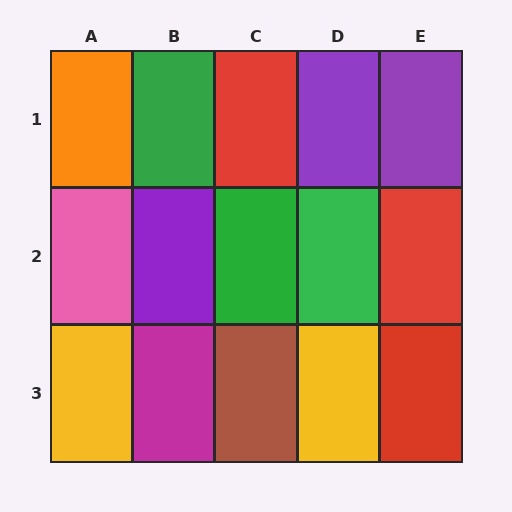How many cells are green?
3 cells are green.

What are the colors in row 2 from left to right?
Pink, purple, green, green, red.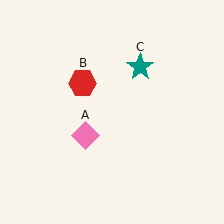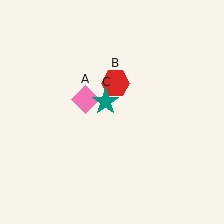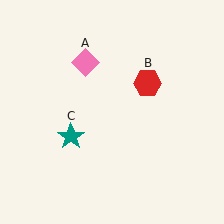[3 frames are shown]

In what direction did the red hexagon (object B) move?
The red hexagon (object B) moved right.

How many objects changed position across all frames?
3 objects changed position: pink diamond (object A), red hexagon (object B), teal star (object C).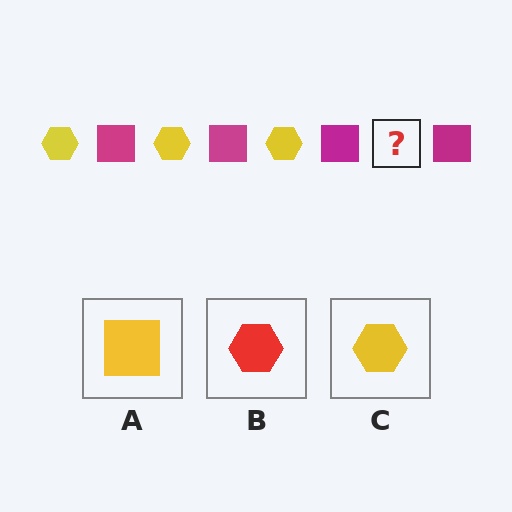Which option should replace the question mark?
Option C.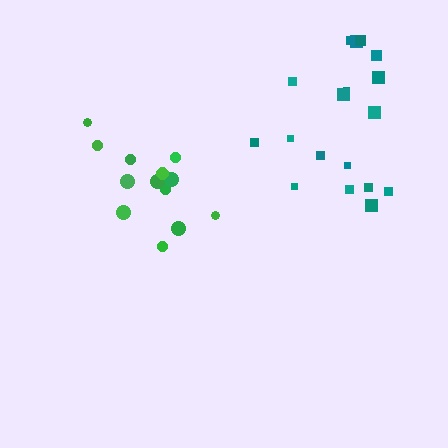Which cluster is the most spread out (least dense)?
Teal.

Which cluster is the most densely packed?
Green.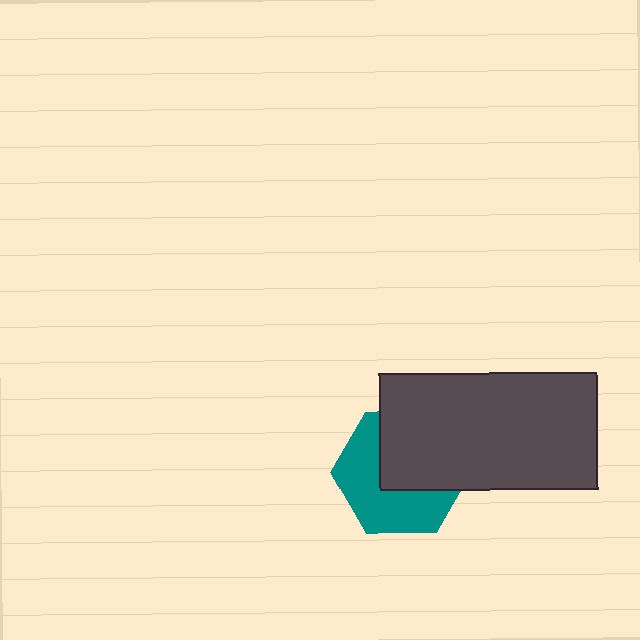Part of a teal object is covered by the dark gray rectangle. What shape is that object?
It is a hexagon.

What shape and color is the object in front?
The object in front is a dark gray rectangle.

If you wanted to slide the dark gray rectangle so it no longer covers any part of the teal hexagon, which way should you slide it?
Slide it toward the upper-right — that is the most direct way to separate the two shapes.